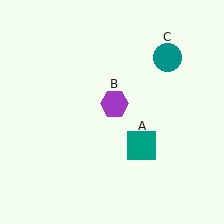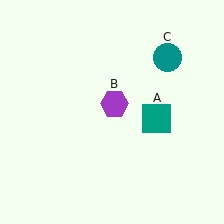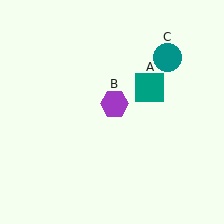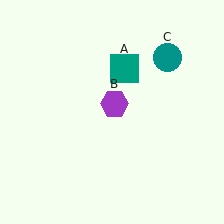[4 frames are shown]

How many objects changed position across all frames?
1 object changed position: teal square (object A).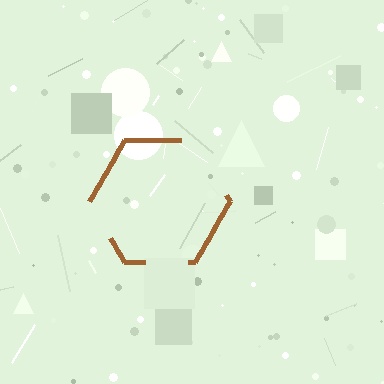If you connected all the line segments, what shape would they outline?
They would outline a hexagon.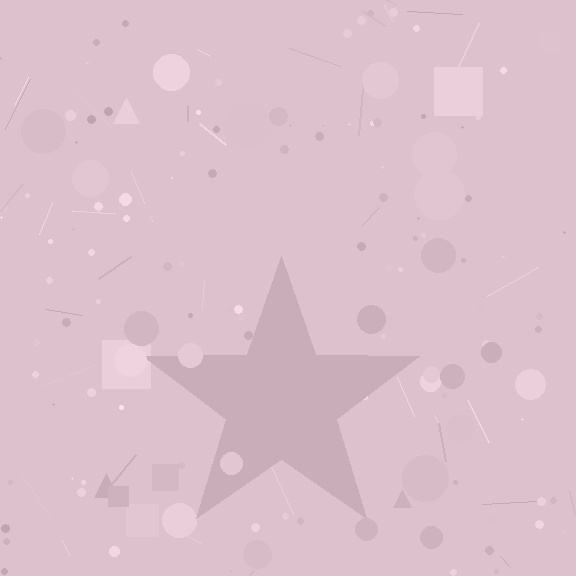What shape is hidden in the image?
A star is hidden in the image.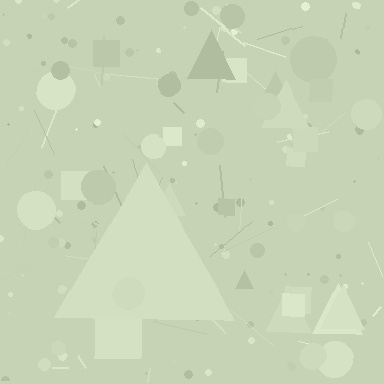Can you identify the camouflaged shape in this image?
The camouflaged shape is a triangle.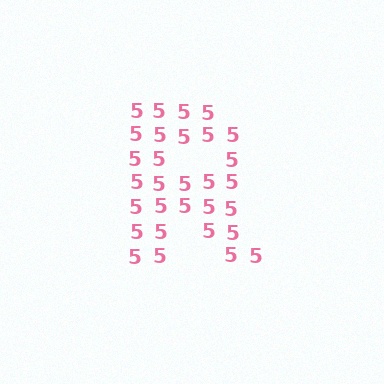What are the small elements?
The small elements are digit 5's.